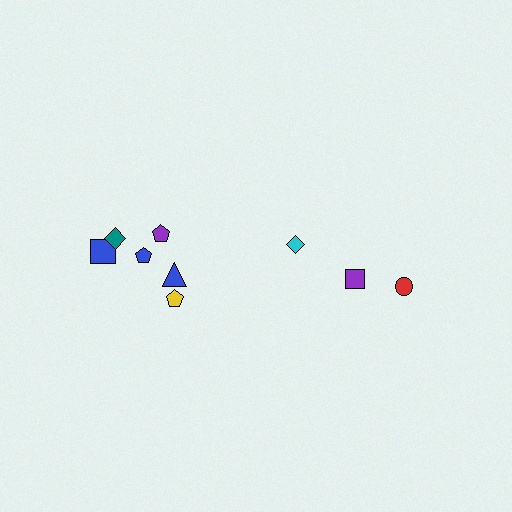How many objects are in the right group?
There are 3 objects.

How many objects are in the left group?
There are 6 objects.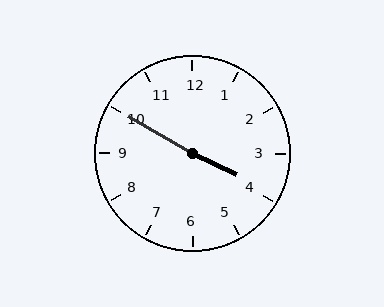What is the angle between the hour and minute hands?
Approximately 175 degrees.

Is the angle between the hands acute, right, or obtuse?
It is obtuse.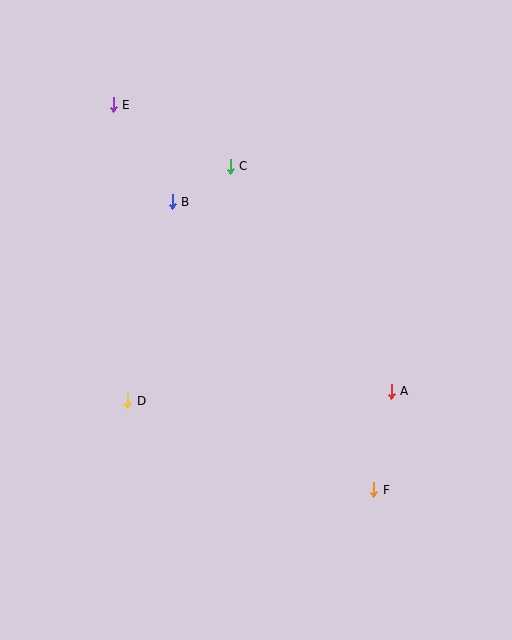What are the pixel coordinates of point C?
Point C is at (230, 166).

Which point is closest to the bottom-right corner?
Point F is closest to the bottom-right corner.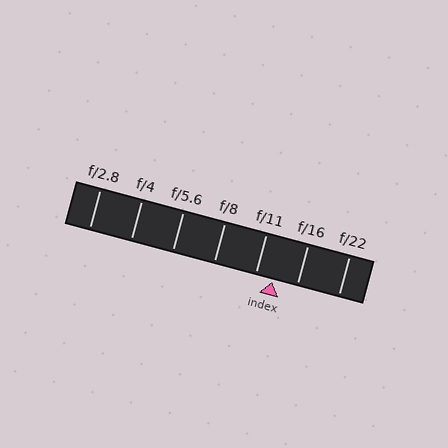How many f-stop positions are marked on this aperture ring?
There are 7 f-stop positions marked.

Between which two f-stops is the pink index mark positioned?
The index mark is between f/11 and f/16.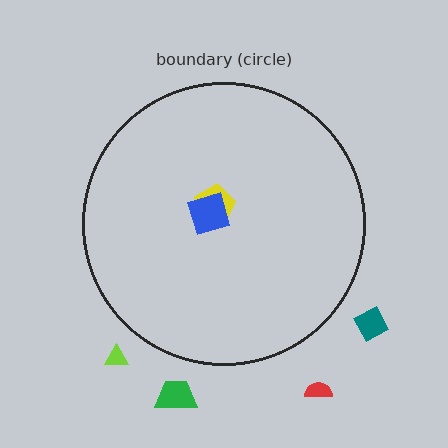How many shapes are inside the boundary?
2 inside, 4 outside.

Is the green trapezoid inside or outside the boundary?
Outside.